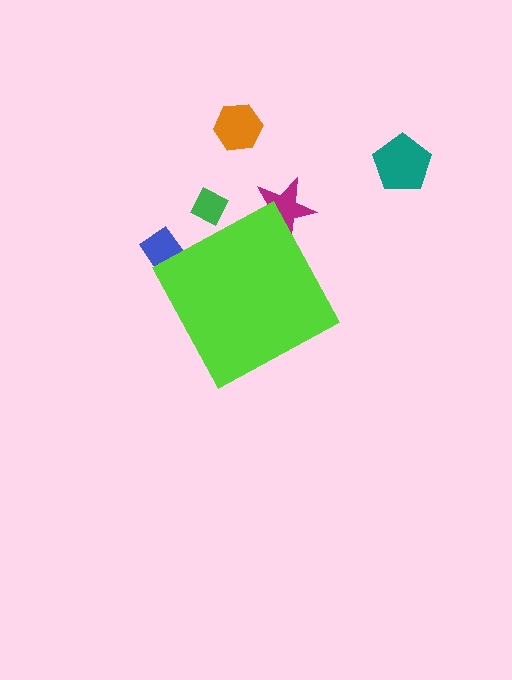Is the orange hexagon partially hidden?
No, the orange hexagon is fully visible.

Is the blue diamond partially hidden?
Yes, the blue diamond is partially hidden behind the lime diamond.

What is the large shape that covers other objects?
A lime diamond.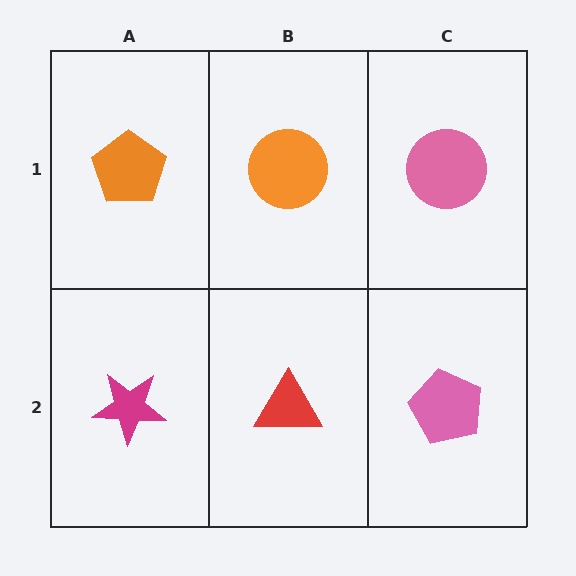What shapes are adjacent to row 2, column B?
An orange circle (row 1, column B), a magenta star (row 2, column A), a pink pentagon (row 2, column C).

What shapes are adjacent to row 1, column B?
A red triangle (row 2, column B), an orange pentagon (row 1, column A), a pink circle (row 1, column C).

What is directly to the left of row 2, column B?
A magenta star.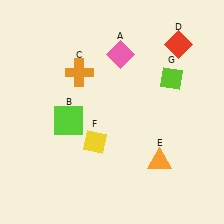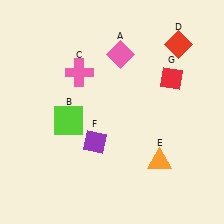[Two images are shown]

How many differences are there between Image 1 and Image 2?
There are 3 differences between the two images.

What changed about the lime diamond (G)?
In Image 1, G is lime. In Image 2, it changed to red.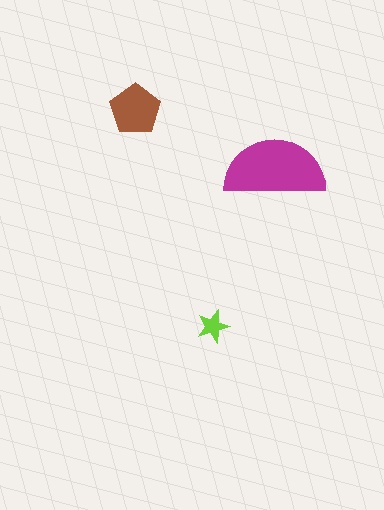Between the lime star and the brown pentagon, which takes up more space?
The brown pentagon.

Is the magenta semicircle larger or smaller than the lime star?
Larger.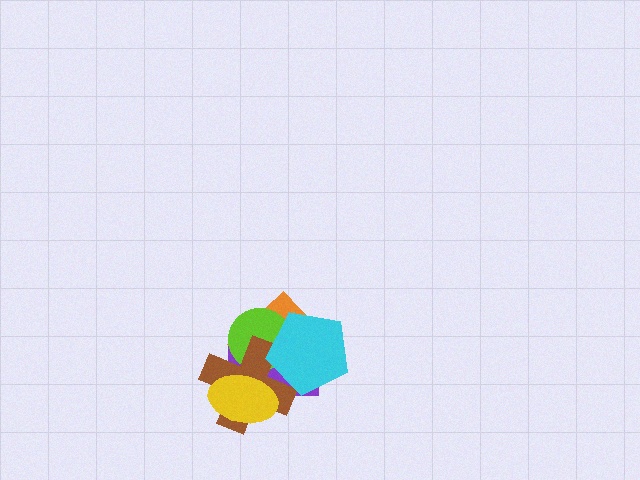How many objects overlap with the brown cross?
5 objects overlap with the brown cross.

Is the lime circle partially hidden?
Yes, it is partially covered by another shape.